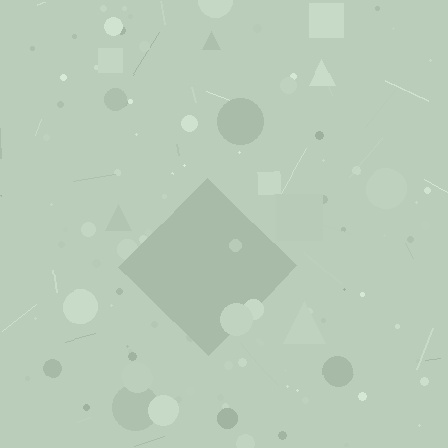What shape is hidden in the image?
A diamond is hidden in the image.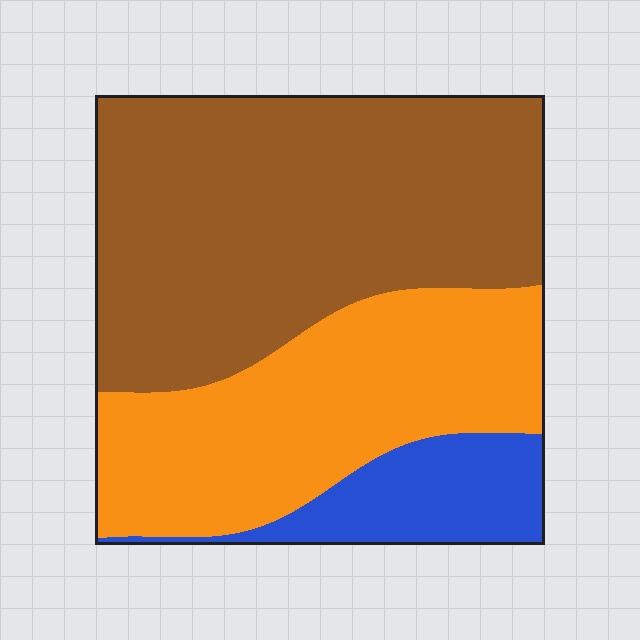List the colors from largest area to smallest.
From largest to smallest: brown, orange, blue.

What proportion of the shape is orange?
Orange takes up between a quarter and a half of the shape.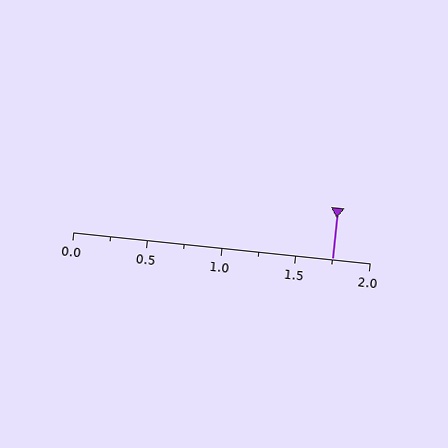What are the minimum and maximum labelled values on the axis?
The axis runs from 0.0 to 2.0.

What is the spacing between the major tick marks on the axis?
The major ticks are spaced 0.5 apart.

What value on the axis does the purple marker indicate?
The marker indicates approximately 1.75.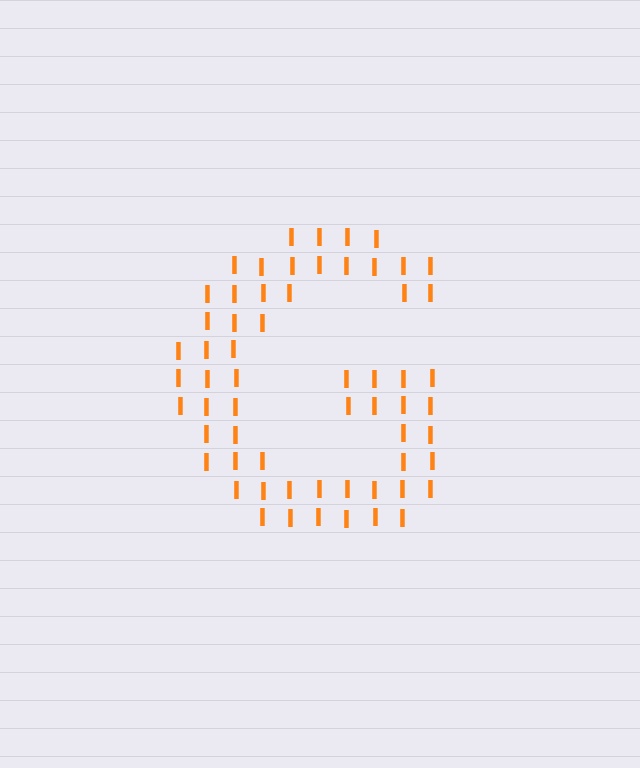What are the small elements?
The small elements are letter I's.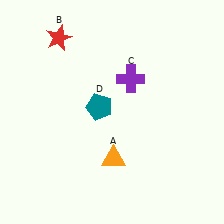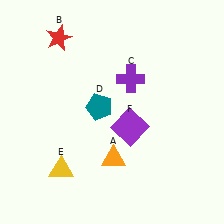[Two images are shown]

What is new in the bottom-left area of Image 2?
A yellow triangle (E) was added in the bottom-left area of Image 2.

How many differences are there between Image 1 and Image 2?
There are 2 differences between the two images.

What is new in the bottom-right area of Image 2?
A purple square (F) was added in the bottom-right area of Image 2.